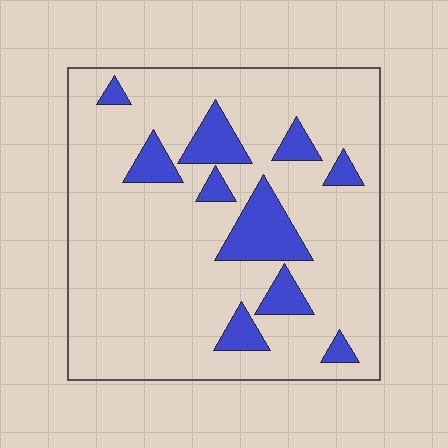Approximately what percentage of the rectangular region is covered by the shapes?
Approximately 15%.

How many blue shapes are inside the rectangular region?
10.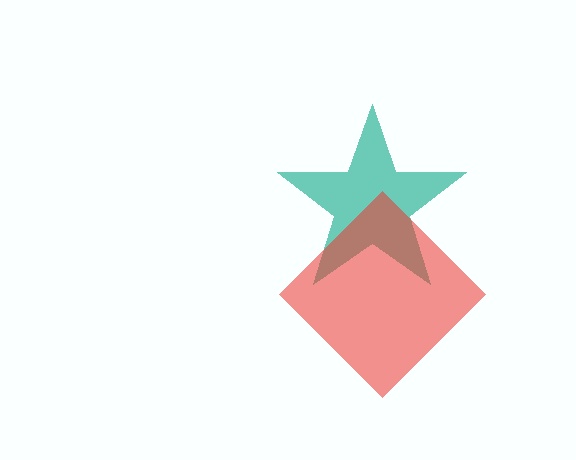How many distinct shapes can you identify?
There are 2 distinct shapes: a teal star, a red diamond.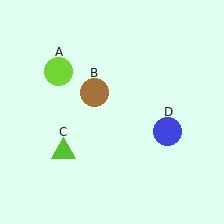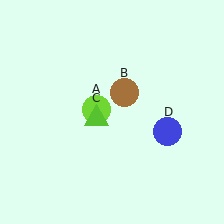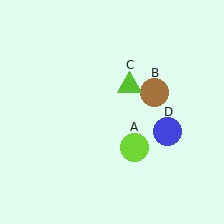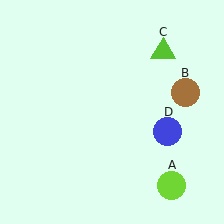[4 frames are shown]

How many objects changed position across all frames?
3 objects changed position: lime circle (object A), brown circle (object B), lime triangle (object C).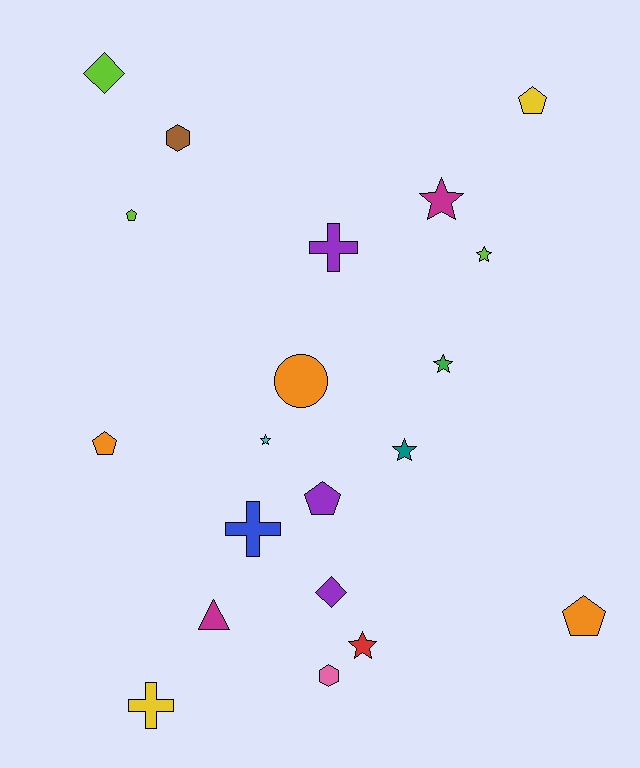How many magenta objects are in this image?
There are 2 magenta objects.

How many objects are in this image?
There are 20 objects.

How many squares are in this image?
There are no squares.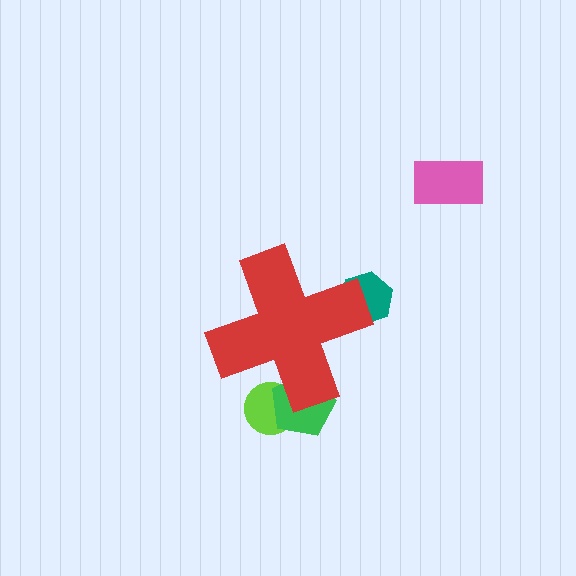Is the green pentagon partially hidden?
Yes, the green pentagon is partially hidden behind the red cross.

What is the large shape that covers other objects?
A red cross.